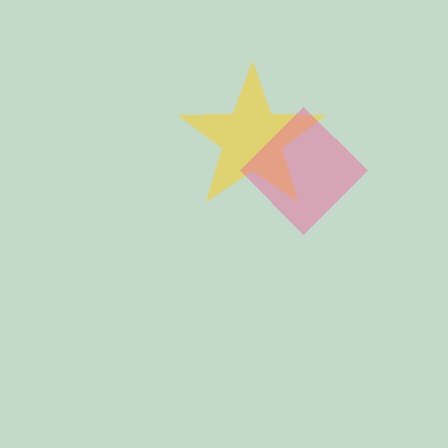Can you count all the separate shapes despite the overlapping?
Yes, there are 2 separate shapes.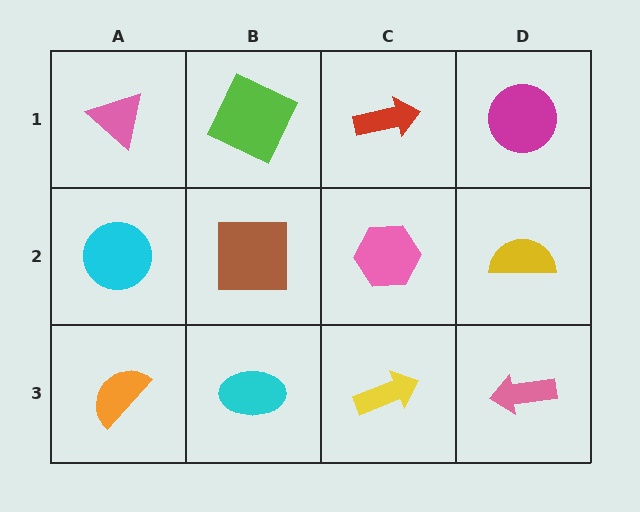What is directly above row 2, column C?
A red arrow.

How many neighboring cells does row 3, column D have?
2.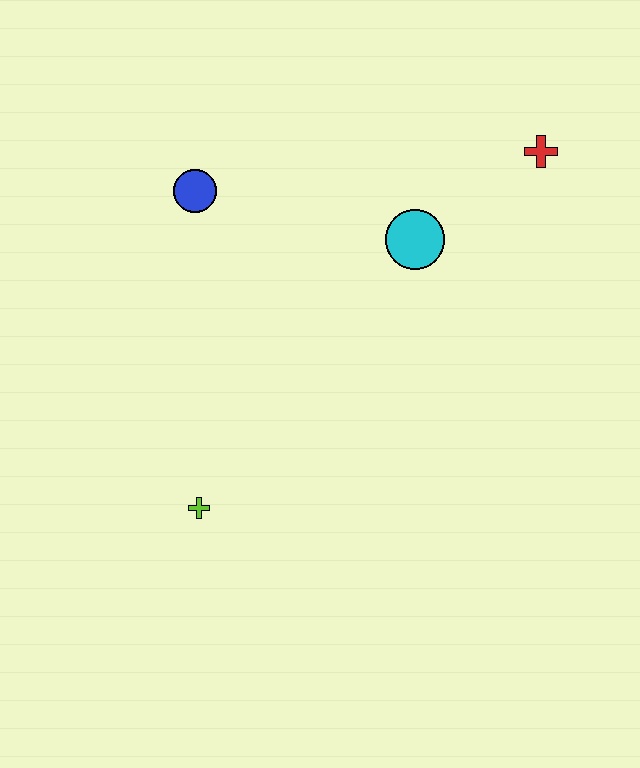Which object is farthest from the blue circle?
The red cross is farthest from the blue circle.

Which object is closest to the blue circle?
The cyan circle is closest to the blue circle.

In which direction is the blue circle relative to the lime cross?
The blue circle is above the lime cross.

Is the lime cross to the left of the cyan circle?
Yes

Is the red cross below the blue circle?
No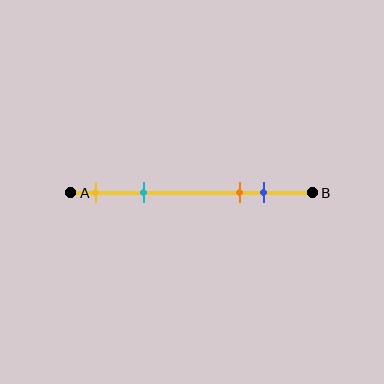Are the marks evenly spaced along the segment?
No, the marks are not evenly spaced.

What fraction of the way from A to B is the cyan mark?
The cyan mark is approximately 30% (0.3) of the way from A to B.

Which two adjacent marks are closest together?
The orange and blue marks are the closest adjacent pair.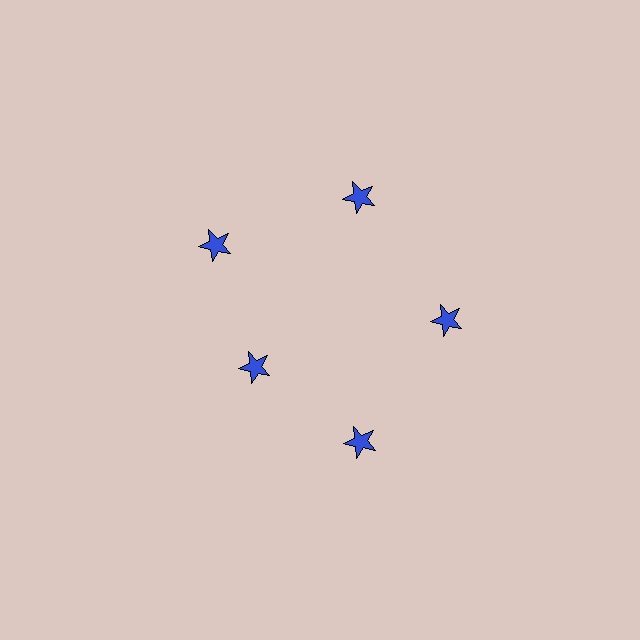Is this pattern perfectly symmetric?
No. The 5 blue stars are arranged in a ring, but one element near the 8 o'clock position is pulled inward toward the center, breaking the 5-fold rotational symmetry.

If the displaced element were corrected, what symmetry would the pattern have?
It would have 5-fold rotational symmetry — the pattern would map onto itself every 72 degrees.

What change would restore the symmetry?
The symmetry would be restored by moving it outward, back onto the ring so that all 5 stars sit at equal angles and equal distance from the center.